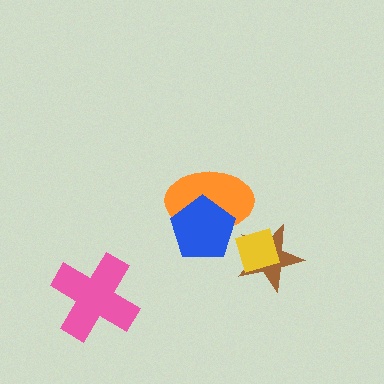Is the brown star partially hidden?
Yes, it is partially covered by another shape.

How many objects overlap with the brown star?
1 object overlaps with the brown star.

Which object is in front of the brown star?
The yellow diamond is in front of the brown star.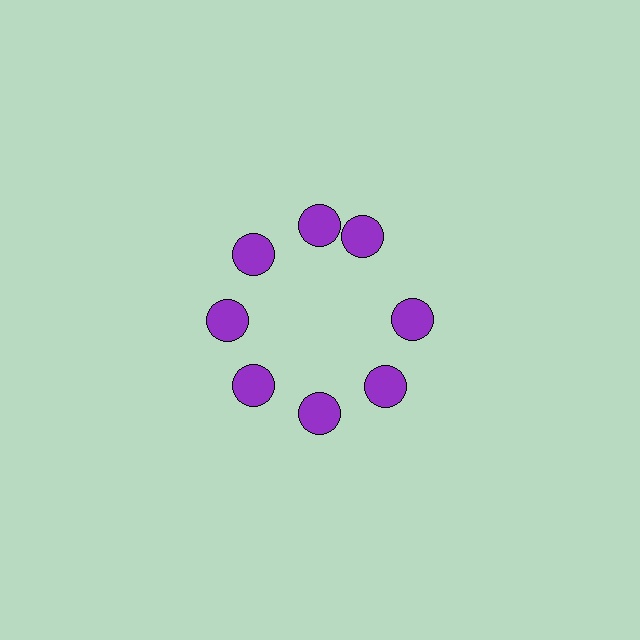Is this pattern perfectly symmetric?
No. The 8 purple circles are arranged in a ring, but one element near the 2 o'clock position is rotated out of alignment along the ring, breaking the 8-fold rotational symmetry.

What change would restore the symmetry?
The symmetry would be restored by rotating it back into even spacing with its neighbors so that all 8 circles sit at equal angles and equal distance from the center.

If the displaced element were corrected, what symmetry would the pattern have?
It would have 8-fold rotational symmetry — the pattern would map onto itself every 45 degrees.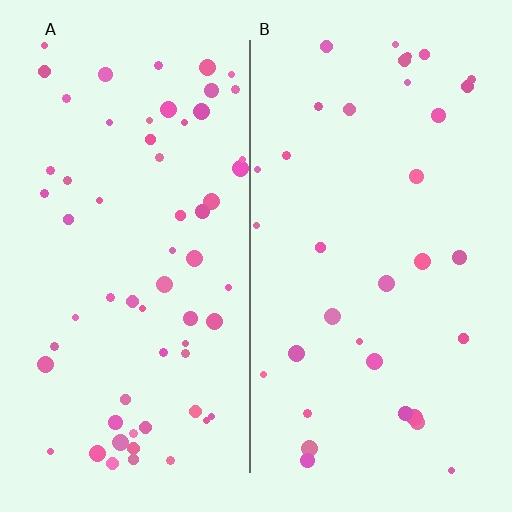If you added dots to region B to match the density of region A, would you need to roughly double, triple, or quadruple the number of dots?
Approximately double.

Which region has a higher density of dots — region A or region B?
A (the left).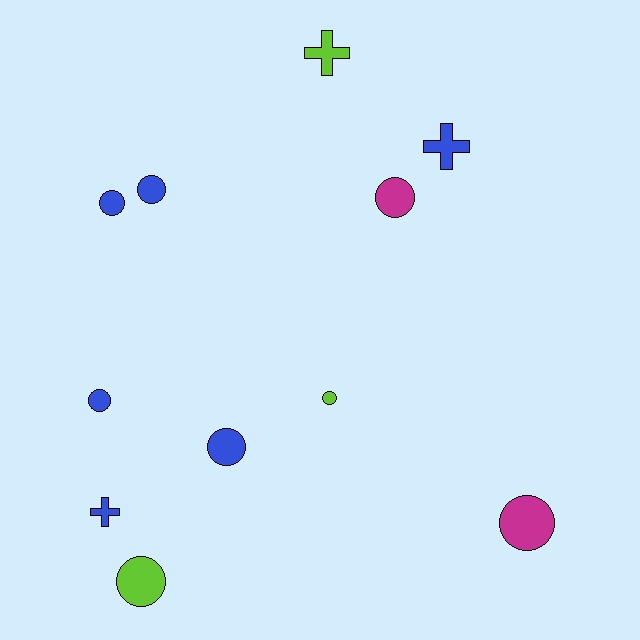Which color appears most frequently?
Blue, with 6 objects.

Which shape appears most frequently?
Circle, with 8 objects.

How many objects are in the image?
There are 11 objects.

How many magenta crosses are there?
There are no magenta crosses.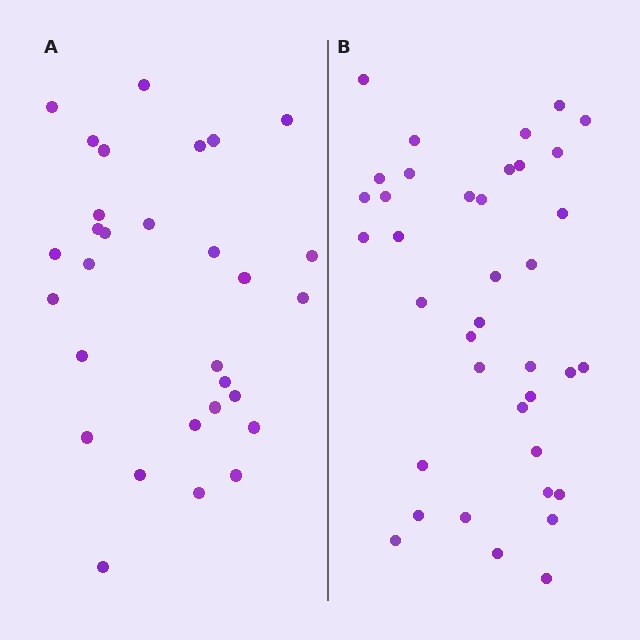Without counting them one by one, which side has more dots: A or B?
Region B (the right region) has more dots.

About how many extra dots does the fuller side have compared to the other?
Region B has roughly 8 or so more dots than region A.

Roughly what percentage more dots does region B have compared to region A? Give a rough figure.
About 25% more.